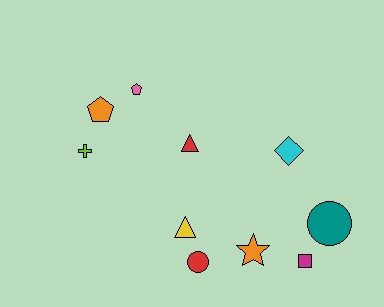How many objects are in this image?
There are 10 objects.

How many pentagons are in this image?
There are 2 pentagons.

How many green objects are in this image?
There are no green objects.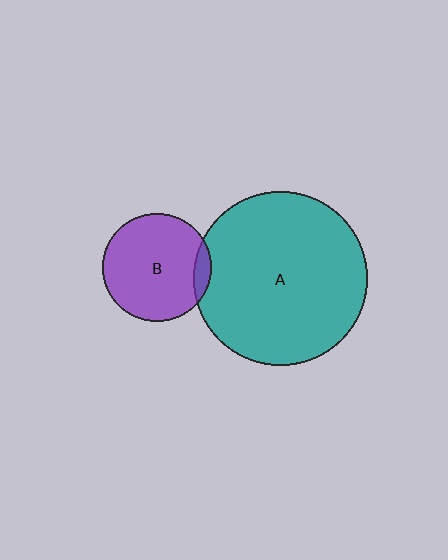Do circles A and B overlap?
Yes.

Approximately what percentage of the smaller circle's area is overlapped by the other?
Approximately 10%.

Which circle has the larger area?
Circle A (teal).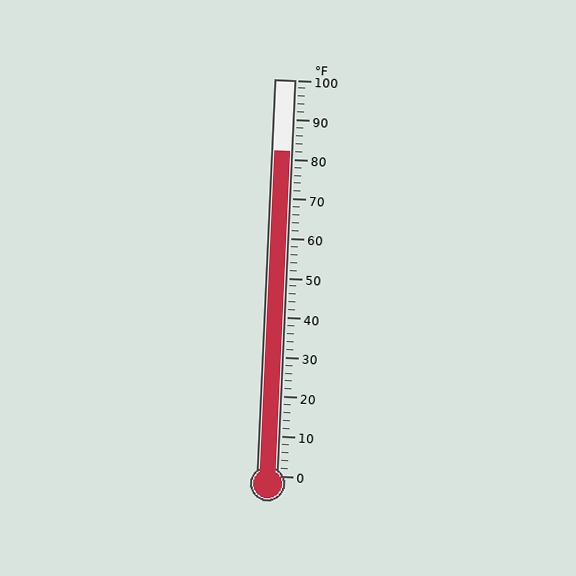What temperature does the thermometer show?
The thermometer shows approximately 82°F.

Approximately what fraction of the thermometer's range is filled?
The thermometer is filled to approximately 80% of its range.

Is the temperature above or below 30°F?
The temperature is above 30°F.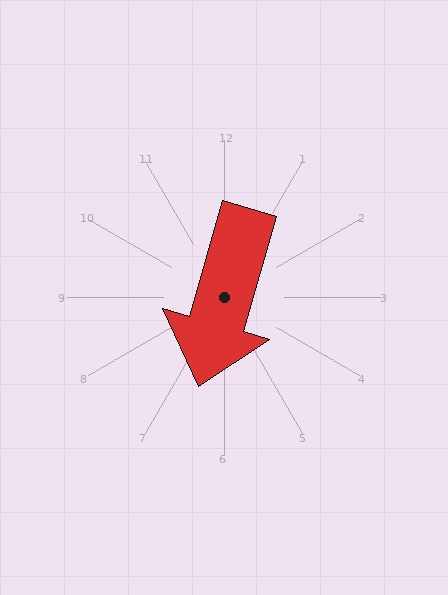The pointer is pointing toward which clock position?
Roughly 7 o'clock.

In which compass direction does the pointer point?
South.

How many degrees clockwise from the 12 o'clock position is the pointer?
Approximately 196 degrees.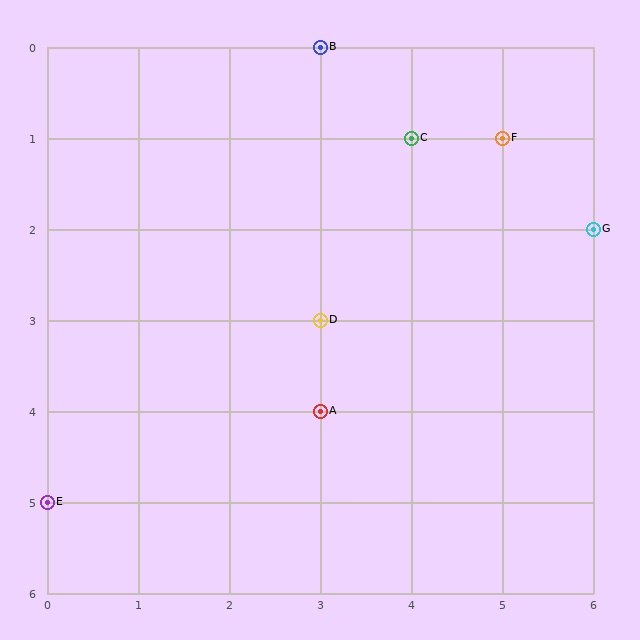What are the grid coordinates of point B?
Point B is at grid coordinates (3, 0).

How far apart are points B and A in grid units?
Points B and A are 4 rows apart.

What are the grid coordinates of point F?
Point F is at grid coordinates (5, 1).